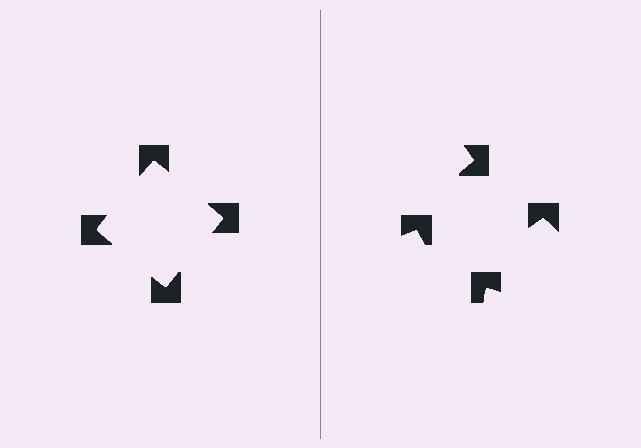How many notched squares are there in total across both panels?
8 — 4 on each side.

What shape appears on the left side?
An illusory square.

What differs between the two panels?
The notched squares are positioned identically on both sides; only the wedge orientations differ. On the left they align to a square; on the right they are misaligned.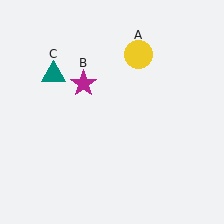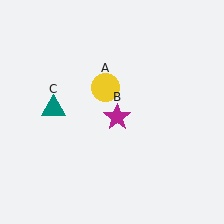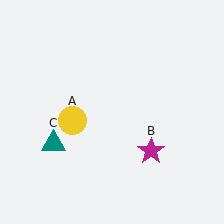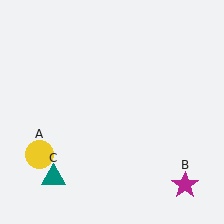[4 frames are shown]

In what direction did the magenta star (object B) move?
The magenta star (object B) moved down and to the right.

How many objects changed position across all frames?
3 objects changed position: yellow circle (object A), magenta star (object B), teal triangle (object C).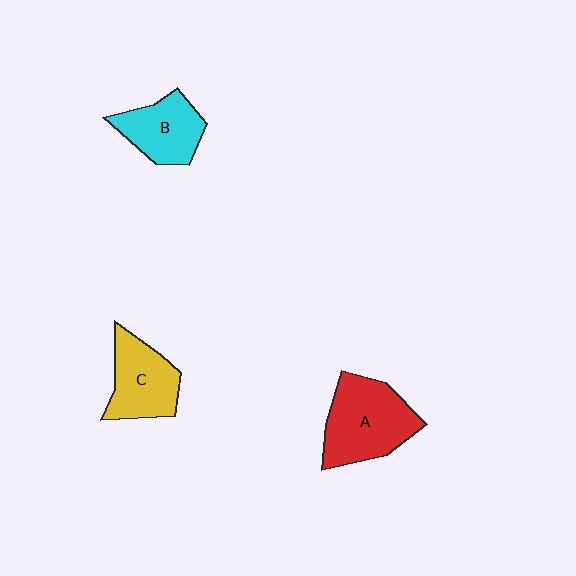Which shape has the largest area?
Shape A (red).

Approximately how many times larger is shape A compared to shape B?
Approximately 1.4 times.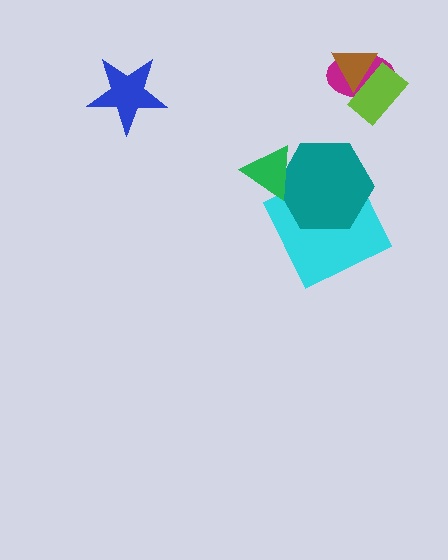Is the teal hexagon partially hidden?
Yes, it is partially covered by another shape.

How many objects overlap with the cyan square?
1 object overlaps with the cyan square.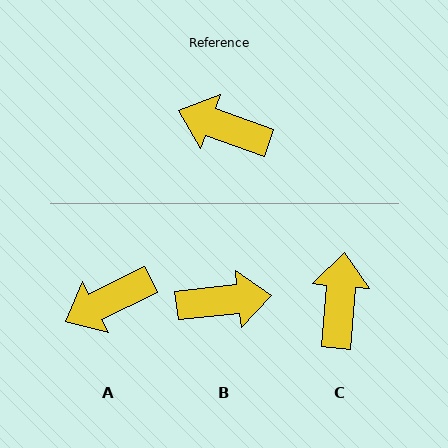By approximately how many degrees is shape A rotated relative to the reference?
Approximately 46 degrees counter-clockwise.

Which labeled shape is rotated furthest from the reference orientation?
B, about 154 degrees away.